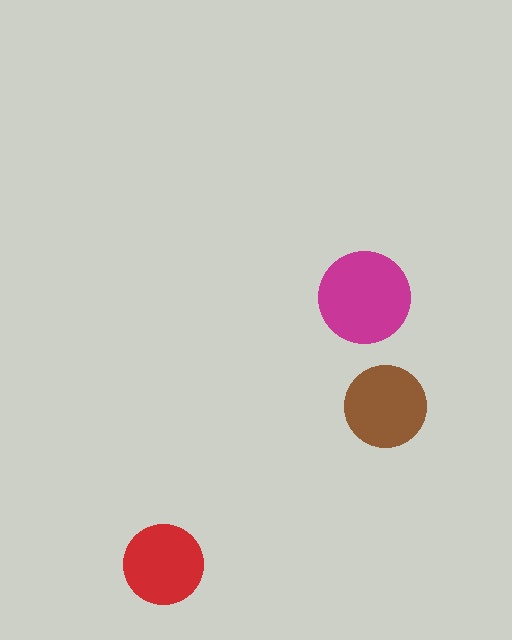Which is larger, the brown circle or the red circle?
The brown one.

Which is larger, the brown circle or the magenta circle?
The magenta one.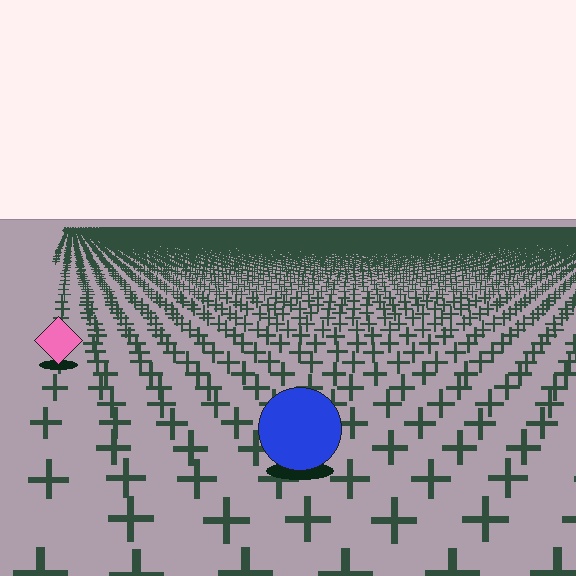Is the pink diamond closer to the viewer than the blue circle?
No. The blue circle is closer — you can tell from the texture gradient: the ground texture is coarser near it.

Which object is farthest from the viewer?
The pink diamond is farthest from the viewer. It appears smaller and the ground texture around it is denser.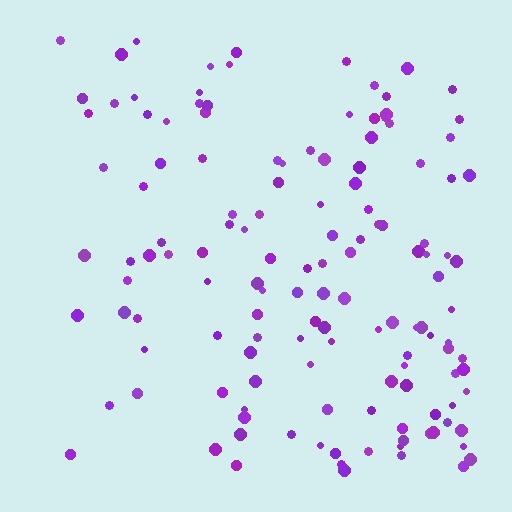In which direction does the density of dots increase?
From left to right, with the right side densest.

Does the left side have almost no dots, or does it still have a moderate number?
Still a moderate number, just noticeably fewer than the right.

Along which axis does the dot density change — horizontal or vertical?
Horizontal.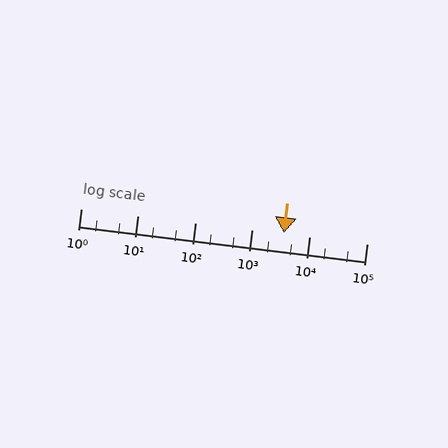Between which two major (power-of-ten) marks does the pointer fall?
The pointer is between 1000 and 10000.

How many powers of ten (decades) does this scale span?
The scale spans 5 decades, from 1 to 100000.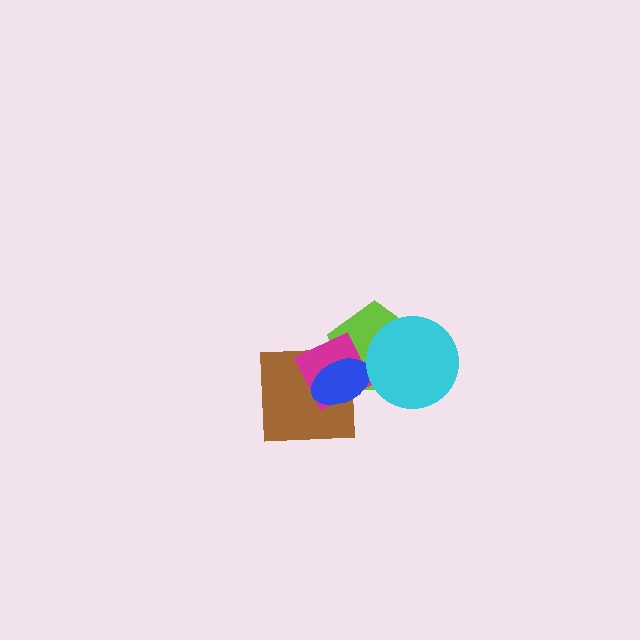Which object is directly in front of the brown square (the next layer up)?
The lime pentagon is directly in front of the brown square.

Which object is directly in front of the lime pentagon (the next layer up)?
The magenta diamond is directly in front of the lime pentagon.